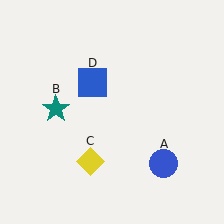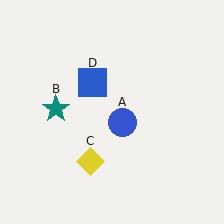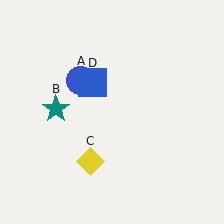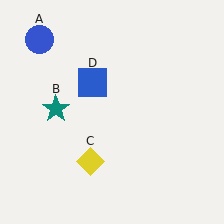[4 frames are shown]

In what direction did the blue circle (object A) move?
The blue circle (object A) moved up and to the left.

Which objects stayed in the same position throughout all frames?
Teal star (object B) and yellow diamond (object C) and blue square (object D) remained stationary.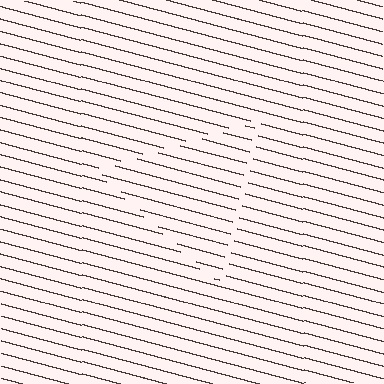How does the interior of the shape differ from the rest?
The interior of the shape contains the same grating, shifted by half a period — the contour is defined by the phase discontinuity where line-ends from the inner and outer gratings abut.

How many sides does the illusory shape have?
3 sides — the line-ends trace a triangle.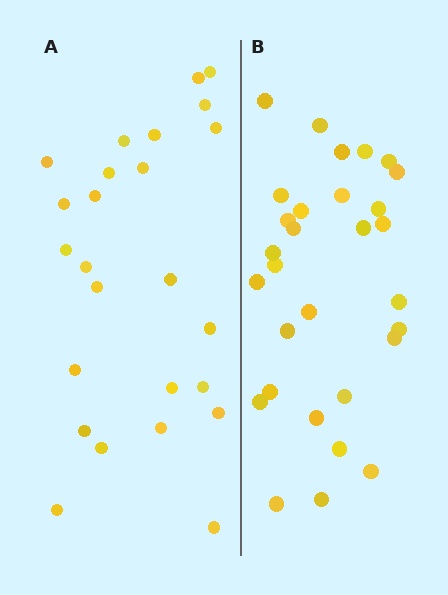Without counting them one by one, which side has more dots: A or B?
Region B (the right region) has more dots.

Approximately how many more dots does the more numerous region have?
Region B has about 5 more dots than region A.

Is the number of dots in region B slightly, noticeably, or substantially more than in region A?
Region B has only slightly more — the two regions are fairly close. The ratio is roughly 1.2 to 1.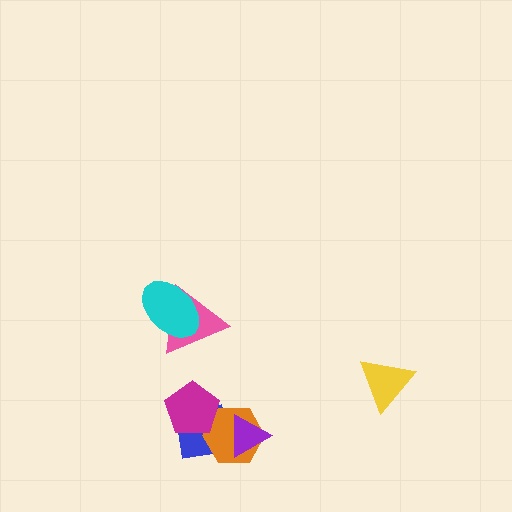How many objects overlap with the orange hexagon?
3 objects overlap with the orange hexagon.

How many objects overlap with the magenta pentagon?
2 objects overlap with the magenta pentagon.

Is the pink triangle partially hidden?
Yes, it is partially covered by another shape.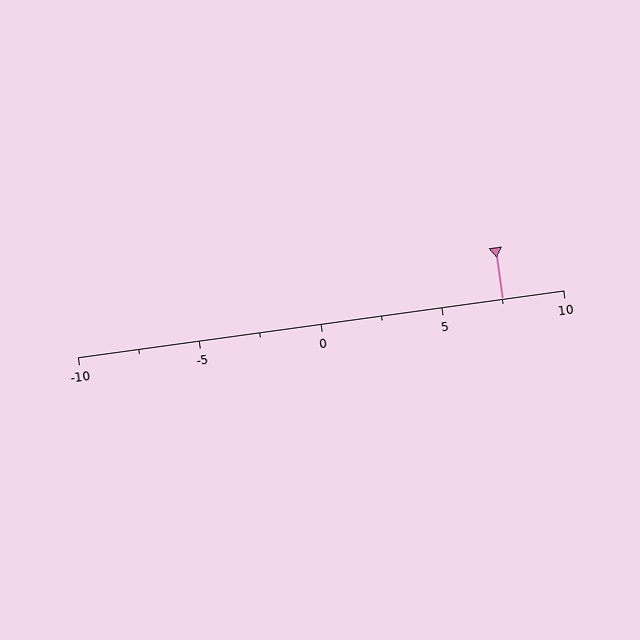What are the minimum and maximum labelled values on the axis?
The axis runs from -10 to 10.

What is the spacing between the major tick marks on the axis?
The major ticks are spaced 5 apart.